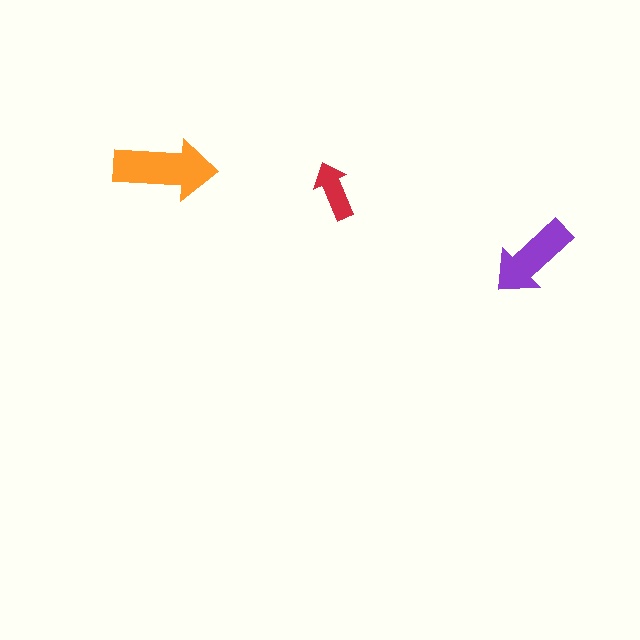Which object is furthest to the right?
The purple arrow is rightmost.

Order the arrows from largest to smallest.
the orange one, the purple one, the red one.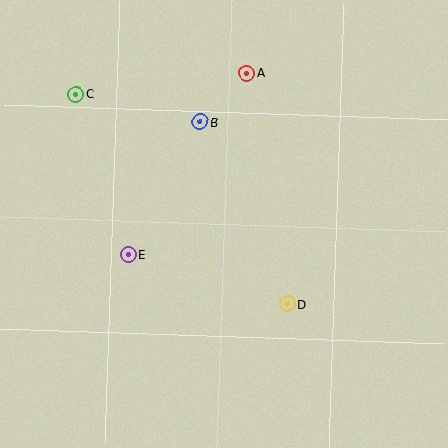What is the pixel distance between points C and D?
The distance between C and D is 298 pixels.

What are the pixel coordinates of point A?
Point A is at (247, 73).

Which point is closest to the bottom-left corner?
Point E is closest to the bottom-left corner.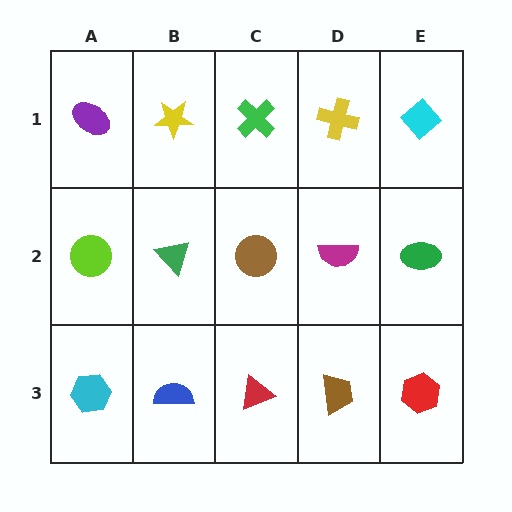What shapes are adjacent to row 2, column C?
A green cross (row 1, column C), a red triangle (row 3, column C), a green triangle (row 2, column B), a magenta semicircle (row 2, column D).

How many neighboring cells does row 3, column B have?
3.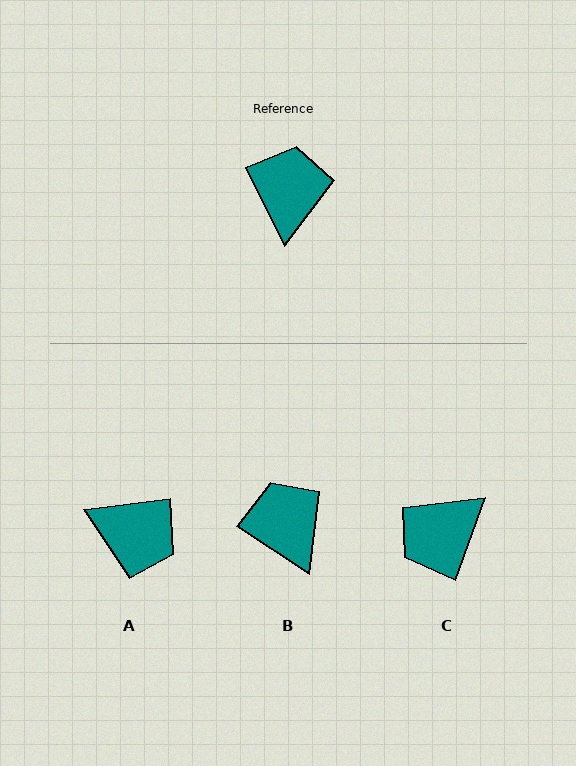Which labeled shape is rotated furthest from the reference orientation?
C, about 134 degrees away.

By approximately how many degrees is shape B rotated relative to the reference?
Approximately 30 degrees counter-clockwise.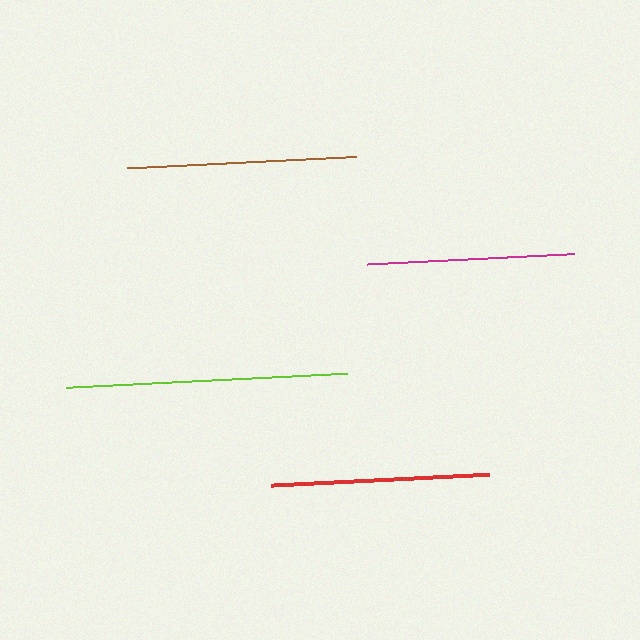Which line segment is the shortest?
The magenta line is the shortest at approximately 206 pixels.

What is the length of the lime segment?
The lime segment is approximately 281 pixels long.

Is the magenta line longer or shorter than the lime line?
The lime line is longer than the magenta line.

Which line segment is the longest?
The lime line is the longest at approximately 281 pixels.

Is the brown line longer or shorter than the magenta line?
The brown line is longer than the magenta line.